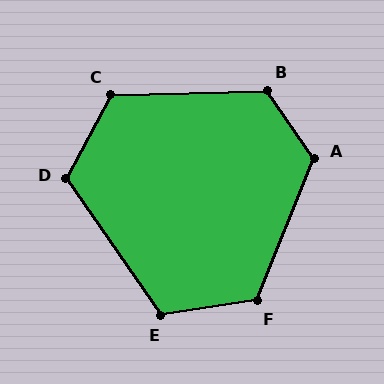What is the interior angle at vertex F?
Approximately 120 degrees (obtuse).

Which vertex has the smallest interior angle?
E, at approximately 116 degrees.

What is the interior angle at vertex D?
Approximately 117 degrees (obtuse).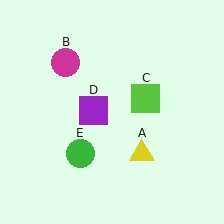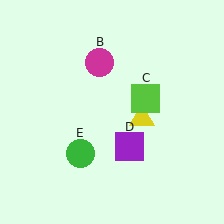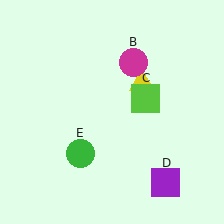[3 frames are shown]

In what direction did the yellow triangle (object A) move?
The yellow triangle (object A) moved up.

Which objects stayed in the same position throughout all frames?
Lime square (object C) and green circle (object E) remained stationary.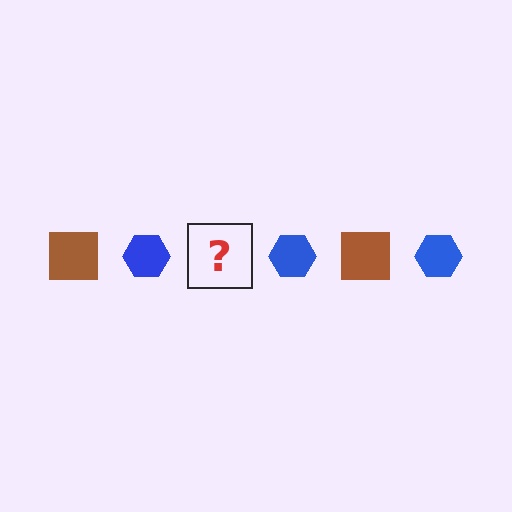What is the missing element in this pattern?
The missing element is a brown square.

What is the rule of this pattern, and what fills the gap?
The rule is that the pattern alternates between brown square and blue hexagon. The gap should be filled with a brown square.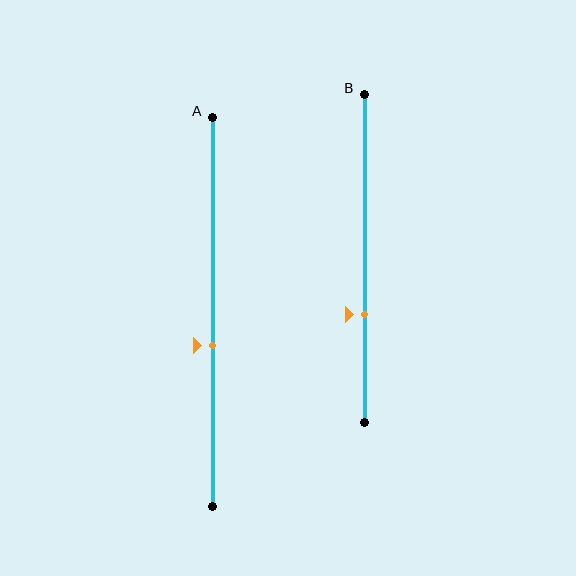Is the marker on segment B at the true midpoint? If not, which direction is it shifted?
No, the marker on segment B is shifted downward by about 17% of the segment length.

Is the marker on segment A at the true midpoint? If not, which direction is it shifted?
No, the marker on segment A is shifted downward by about 9% of the segment length.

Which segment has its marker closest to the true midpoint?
Segment A has its marker closest to the true midpoint.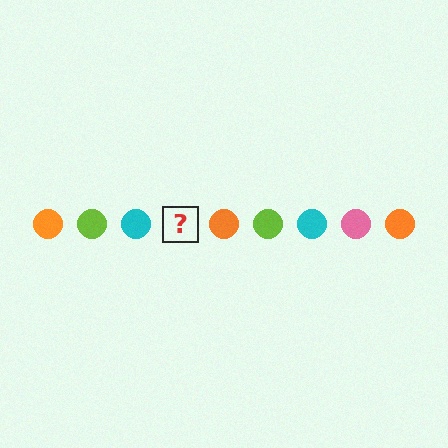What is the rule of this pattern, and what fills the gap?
The rule is that the pattern cycles through orange, lime, cyan, pink circles. The gap should be filled with a pink circle.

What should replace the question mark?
The question mark should be replaced with a pink circle.